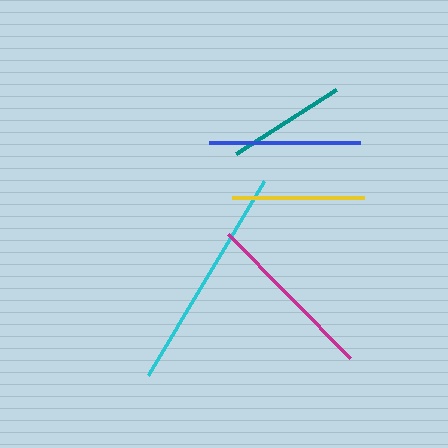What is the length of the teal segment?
The teal segment is approximately 119 pixels long.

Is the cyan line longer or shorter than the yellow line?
The cyan line is longer than the yellow line.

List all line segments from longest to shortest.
From longest to shortest: cyan, magenta, blue, yellow, teal.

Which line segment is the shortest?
The teal line is the shortest at approximately 119 pixels.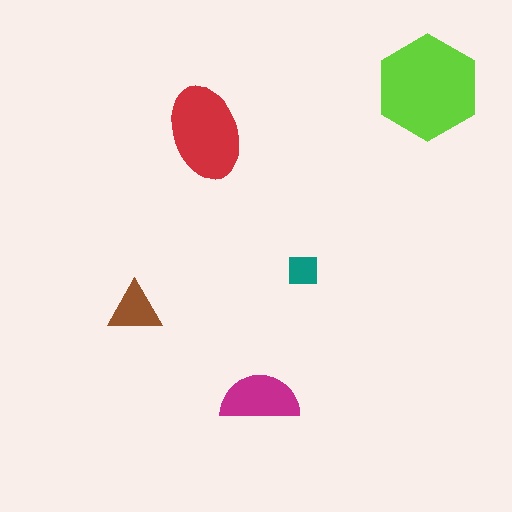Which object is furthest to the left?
The brown triangle is leftmost.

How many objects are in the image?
There are 5 objects in the image.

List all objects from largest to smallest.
The lime hexagon, the red ellipse, the magenta semicircle, the brown triangle, the teal square.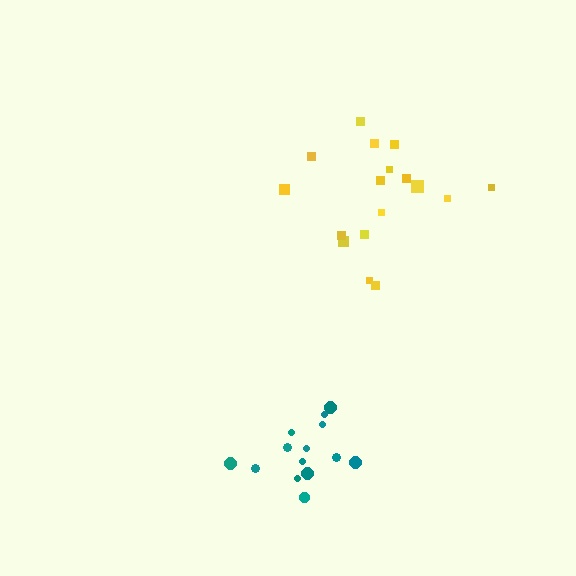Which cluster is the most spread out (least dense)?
Yellow.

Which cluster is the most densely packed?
Teal.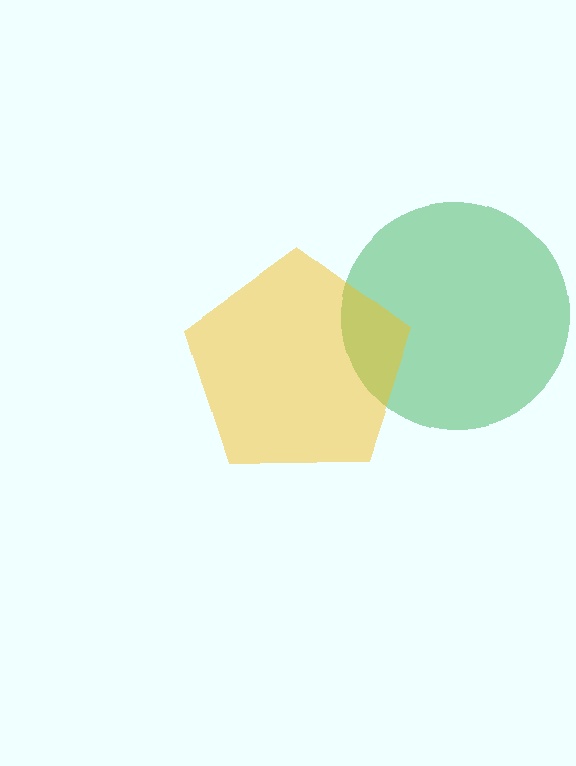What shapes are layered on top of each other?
The layered shapes are: a green circle, a yellow pentagon.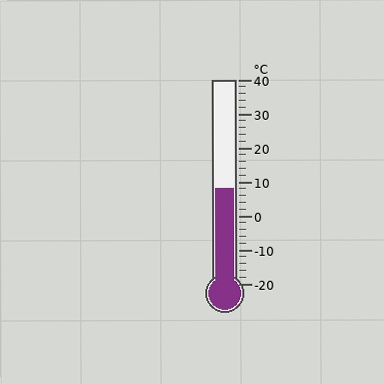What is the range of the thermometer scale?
The thermometer scale ranges from -20°C to 40°C.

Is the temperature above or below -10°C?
The temperature is above -10°C.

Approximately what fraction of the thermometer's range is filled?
The thermometer is filled to approximately 45% of its range.